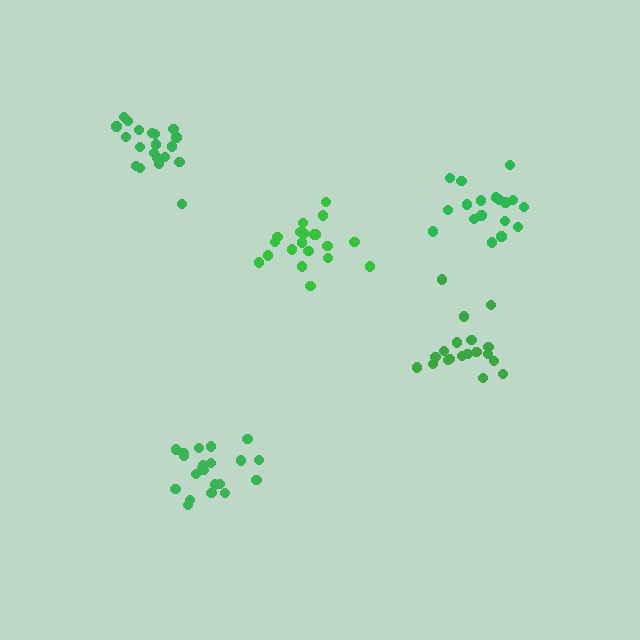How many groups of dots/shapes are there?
There are 5 groups.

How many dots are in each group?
Group 1: 18 dots, Group 2: 21 dots, Group 3: 20 dots, Group 4: 20 dots, Group 5: 19 dots (98 total).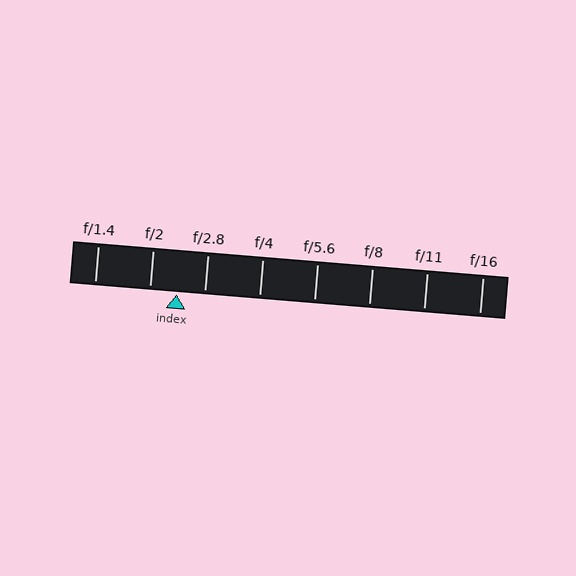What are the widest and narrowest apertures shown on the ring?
The widest aperture shown is f/1.4 and the narrowest is f/16.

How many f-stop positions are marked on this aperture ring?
There are 8 f-stop positions marked.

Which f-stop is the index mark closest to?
The index mark is closest to f/2.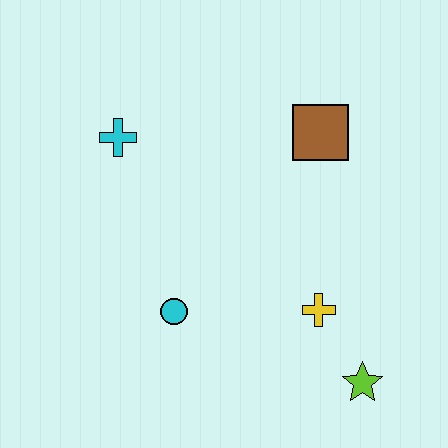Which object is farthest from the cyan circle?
The brown square is farthest from the cyan circle.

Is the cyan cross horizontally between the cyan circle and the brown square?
No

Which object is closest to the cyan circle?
The yellow cross is closest to the cyan circle.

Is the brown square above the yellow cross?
Yes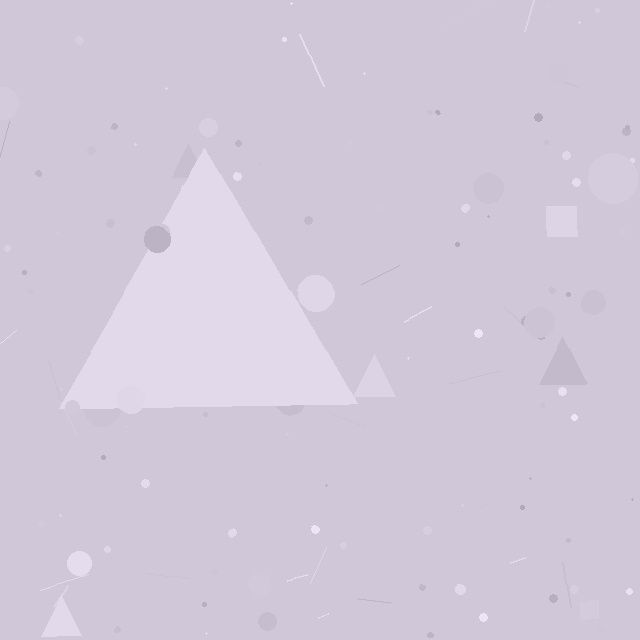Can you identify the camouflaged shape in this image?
The camouflaged shape is a triangle.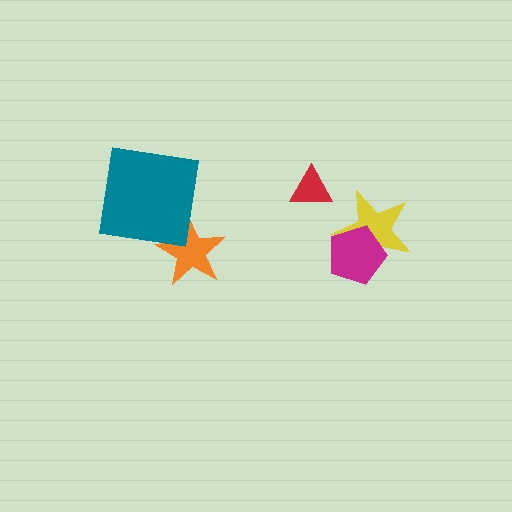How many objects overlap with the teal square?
1 object overlaps with the teal square.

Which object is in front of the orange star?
The teal square is in front of the orange star.